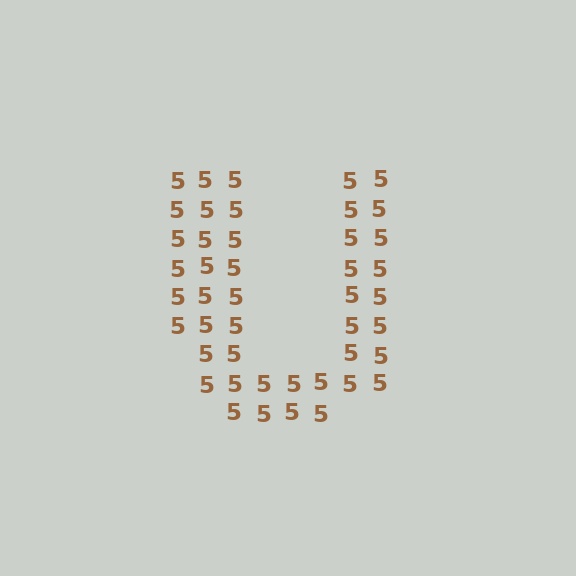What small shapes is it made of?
It is made of small digit 5's.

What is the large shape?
The large shape is the letter U.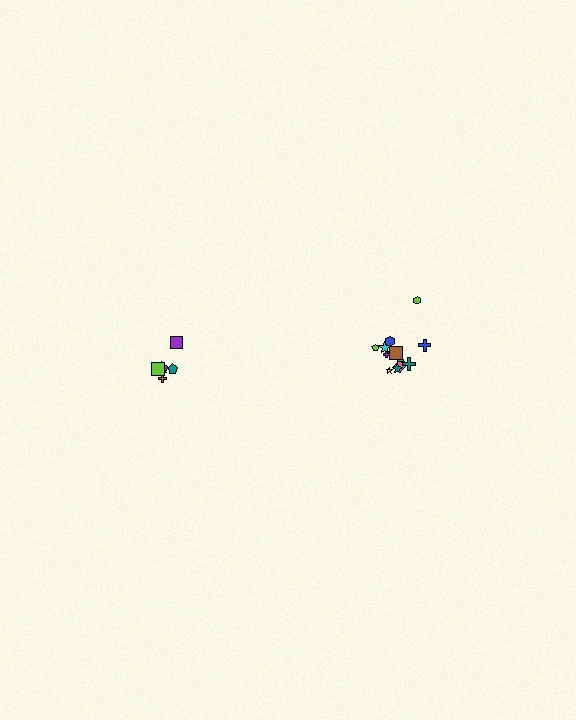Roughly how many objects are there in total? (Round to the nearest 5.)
Roughly 20 objects in total.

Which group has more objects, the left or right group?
The right group.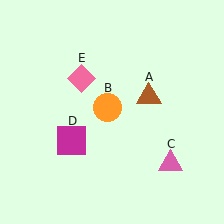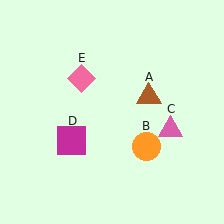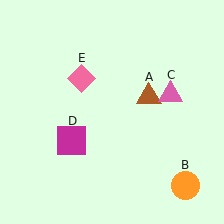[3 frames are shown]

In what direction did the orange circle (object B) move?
The orange circle (object B) moved down and to the right.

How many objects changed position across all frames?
2 objects changed position: orange circle (object B), pink triangle (object C).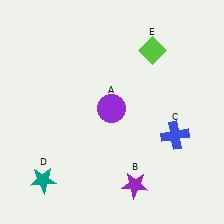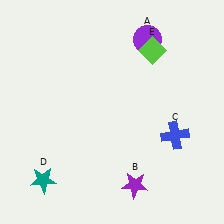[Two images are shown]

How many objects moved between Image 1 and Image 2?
1 object moved between the two images.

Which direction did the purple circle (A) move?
The purple circle (A) moved up.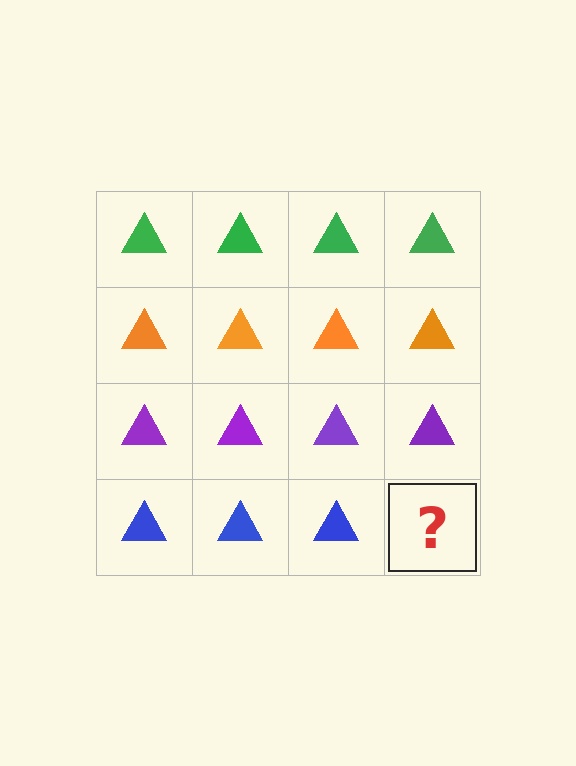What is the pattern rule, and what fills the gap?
The rule is that each row has a consistent color. The gap should be filled with a blue triangle.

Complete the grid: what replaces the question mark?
The question mark should be replaced with a blue triangle.